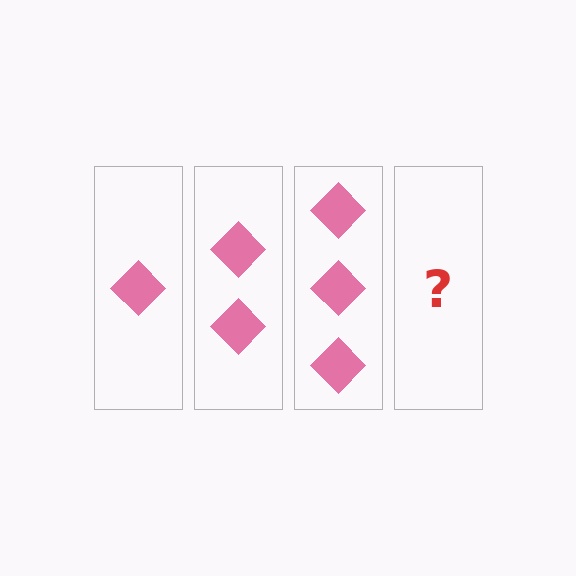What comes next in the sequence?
The next element should be 4 diamonds.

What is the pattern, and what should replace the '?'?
The pattern is that each step adds one more diamond. The '?' should be 4 diamonds.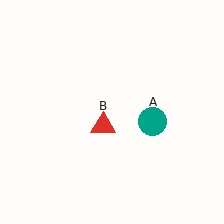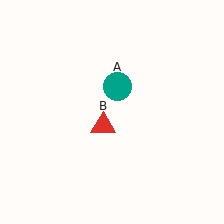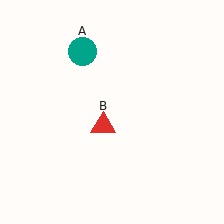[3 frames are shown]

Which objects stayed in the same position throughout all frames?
Red triangle (object B) remained stationary.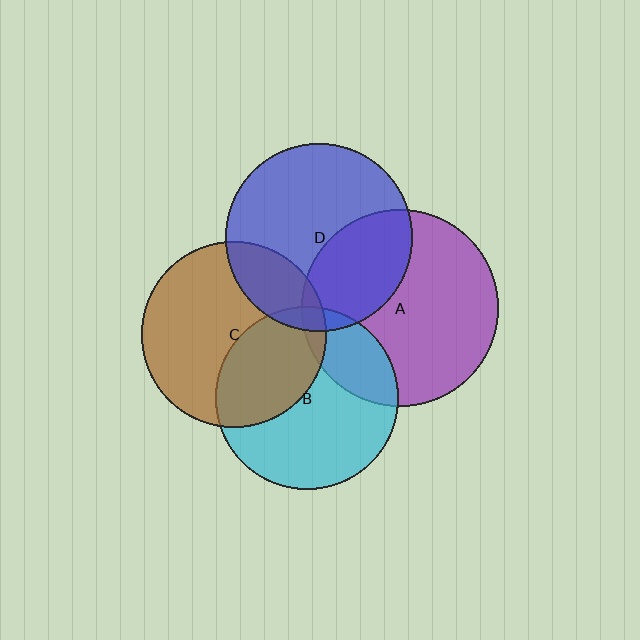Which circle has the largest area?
Circle A (purple).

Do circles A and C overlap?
Yes.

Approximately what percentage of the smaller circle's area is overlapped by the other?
Approximately 5%.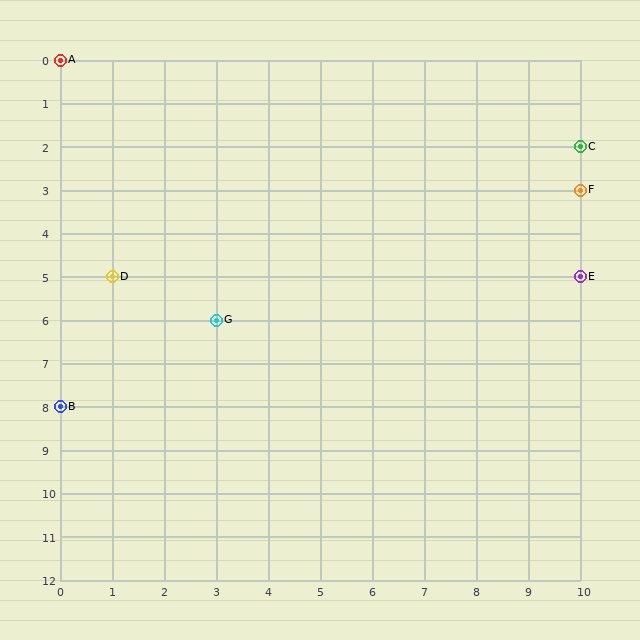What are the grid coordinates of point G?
Point G is at grid coordinates (3, 6).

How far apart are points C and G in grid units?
Points C and G are 7 columns and 4 rows apart (about 8.1 grid units diagonally).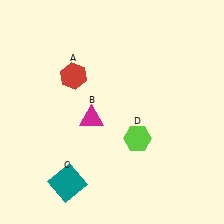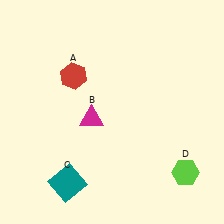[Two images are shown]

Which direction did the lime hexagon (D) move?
The lime hexagon (D) moved right.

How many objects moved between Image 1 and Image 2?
1 object moved between the two images.